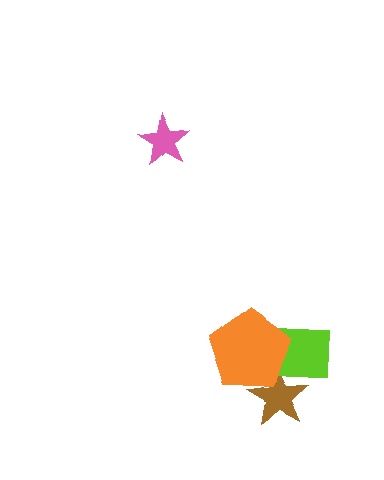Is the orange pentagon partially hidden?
No, no other shape covers it.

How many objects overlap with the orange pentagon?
2 objects overlap with the orange pentagon.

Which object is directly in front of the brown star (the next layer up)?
The lime rectangle is directly in front of the brown star.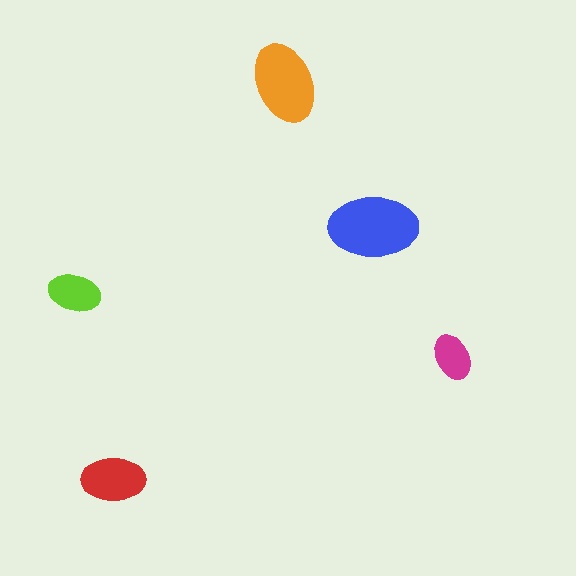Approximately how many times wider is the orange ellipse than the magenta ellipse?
About 1.5 times wider.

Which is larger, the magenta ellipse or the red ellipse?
The red one.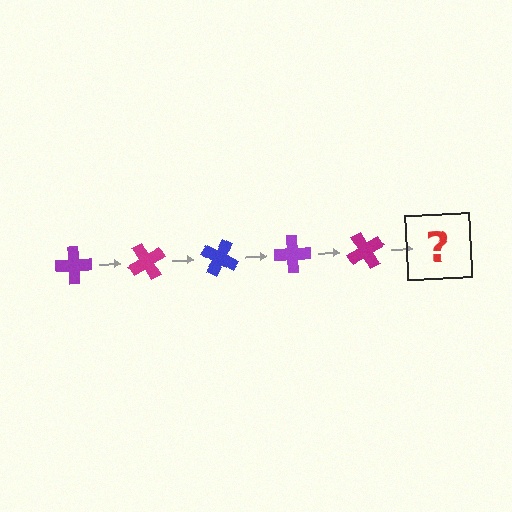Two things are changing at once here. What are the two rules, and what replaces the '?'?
The two rules are that it rotates 60 degrees each step and the color cycles through purple, magenta, and blue. The '?' should be a blue cross, rotated 300 degrees from the start.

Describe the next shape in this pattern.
It should be a blue cross, rotated 300 degrees from the start.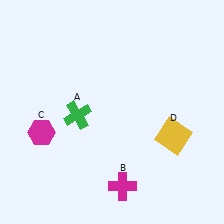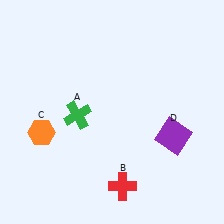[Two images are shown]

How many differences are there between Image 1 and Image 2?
There are 3 differences between the two images.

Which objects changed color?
B changed from magenta to red. C changed from magenta to orange. D changed from yellow to purple.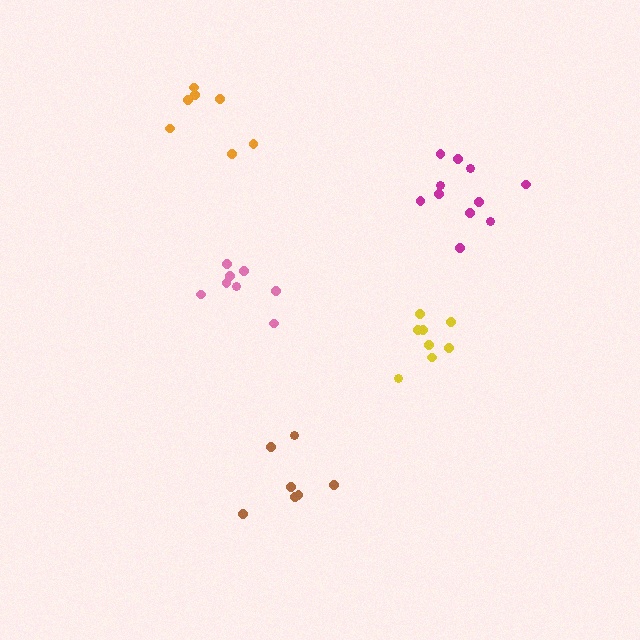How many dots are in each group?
Group 1: 7 dots, Group 2: 8 dots, Group 3: 8 dots, Group 4: 11 dots, Group 5: 7 dots (41 total).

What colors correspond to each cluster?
The clusters are colored: orange, pink, yellow, magenta, brown.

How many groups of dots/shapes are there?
There are 5 groups.